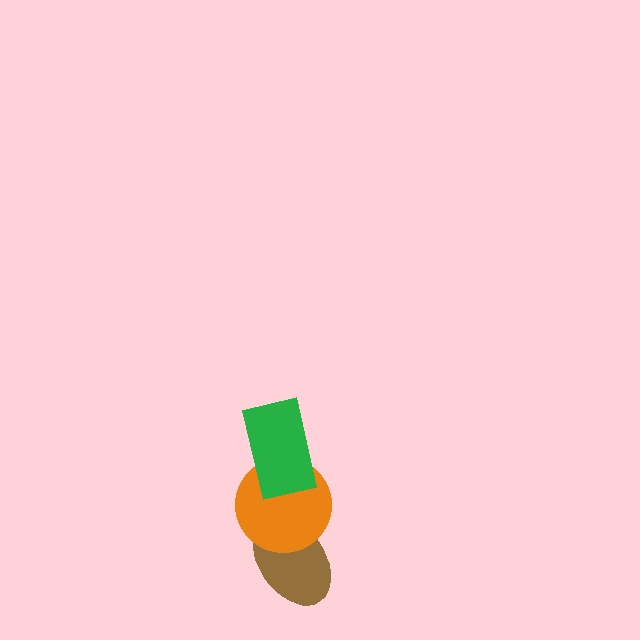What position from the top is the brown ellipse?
The brown ellipse is 3rd from the top.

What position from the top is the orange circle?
The orange circle is 2nd from the top.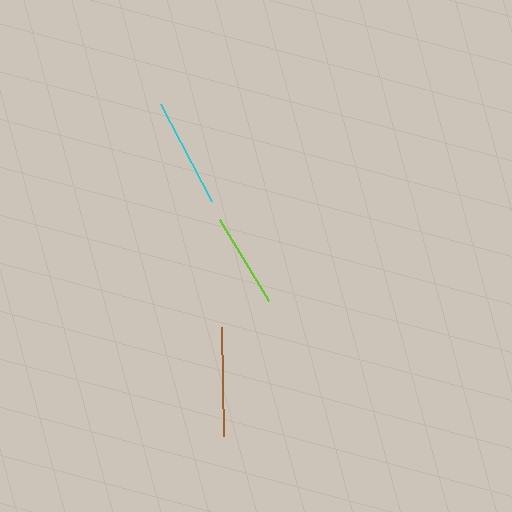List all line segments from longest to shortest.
From longest to shortest: cyan, brown, lime.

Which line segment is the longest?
The cyan line is the longest at approximately 110 pixels.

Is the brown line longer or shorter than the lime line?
The brown line is longer than the lime line.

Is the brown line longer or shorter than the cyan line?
The cyan line is longer than the brown line.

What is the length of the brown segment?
The brown segment is approximately 109 pixels long.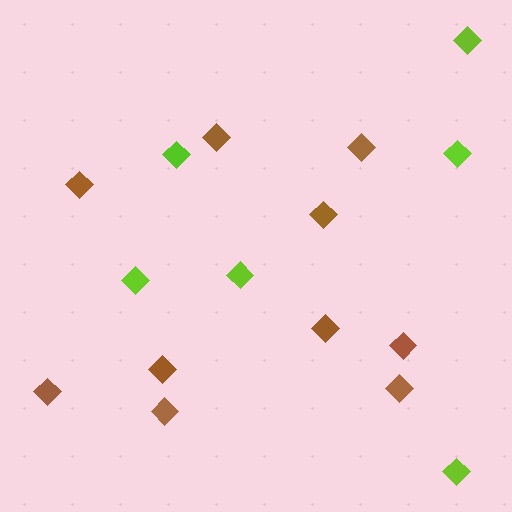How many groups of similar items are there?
There are 2 groups: one group of brown diamonds (10) and one group of lime diamonds (6).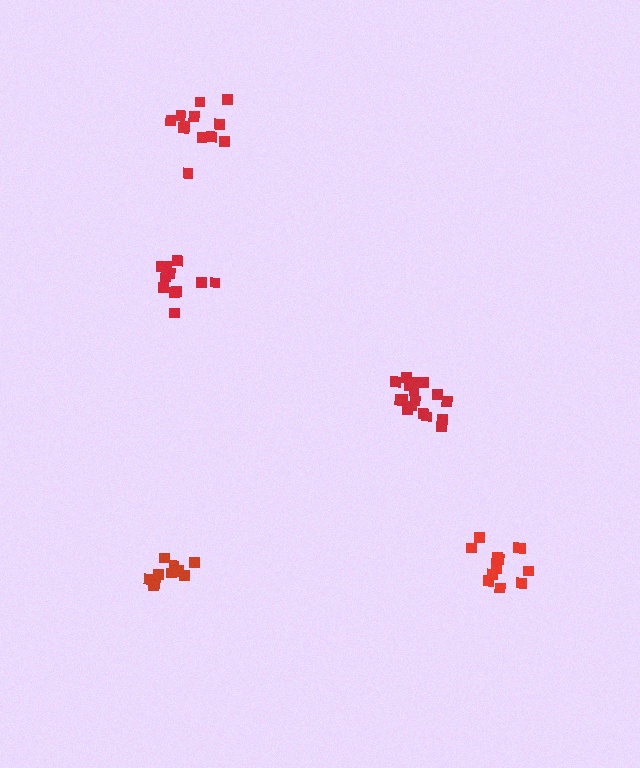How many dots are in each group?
Group 1: 12 dots, Group 2: 12 dots, Group 3: 11 dots, Group 4: 11 dots, Group 5: 17 dots (63 total).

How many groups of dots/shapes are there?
There are 5 groups.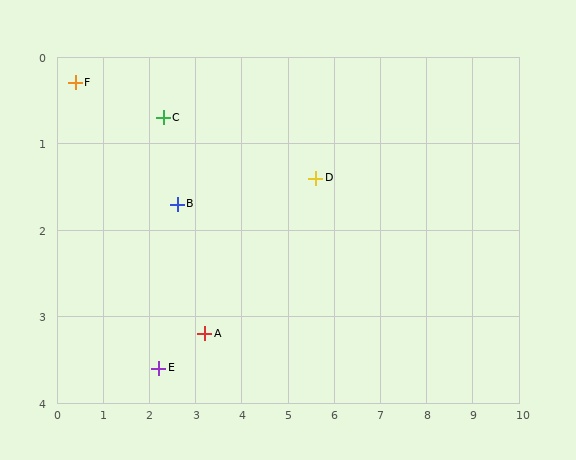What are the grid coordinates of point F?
Point F is at approximately (0.4, 0.3).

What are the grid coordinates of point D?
Point D is at approximately (5.6, 1.4).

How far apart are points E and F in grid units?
Points E and F are about 3.8 grid units apart.